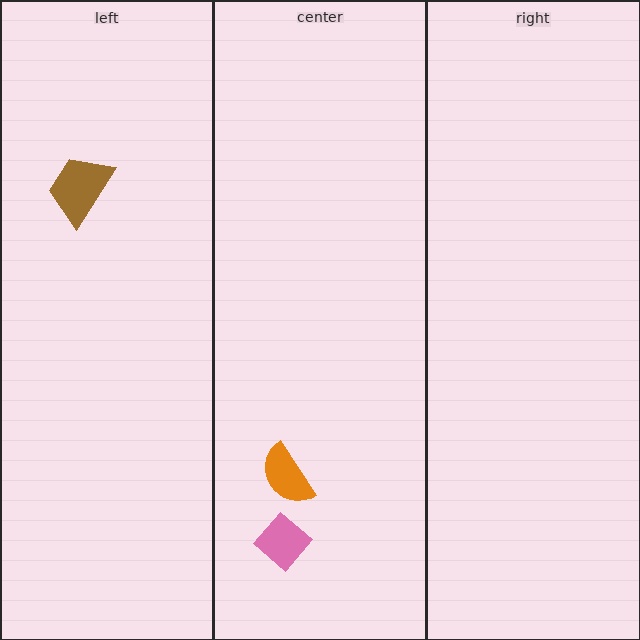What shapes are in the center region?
The orange semicircle, the pink diamond.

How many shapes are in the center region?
2.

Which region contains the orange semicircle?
The center region.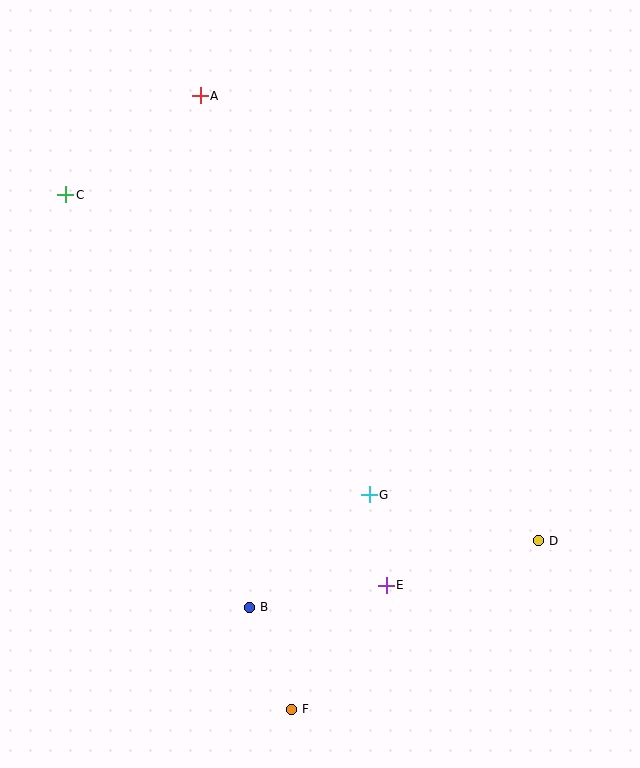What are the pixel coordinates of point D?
Point D is at (539, 541).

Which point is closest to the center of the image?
Point G at (369, 495) is closest to the center.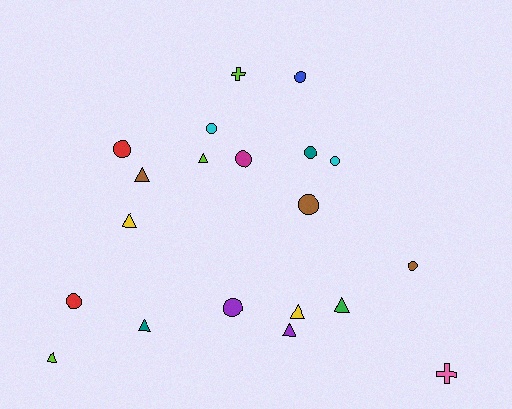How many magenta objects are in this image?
There is 1 magenta object.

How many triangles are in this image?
There are 8 triangles.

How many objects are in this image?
There are 20 objects.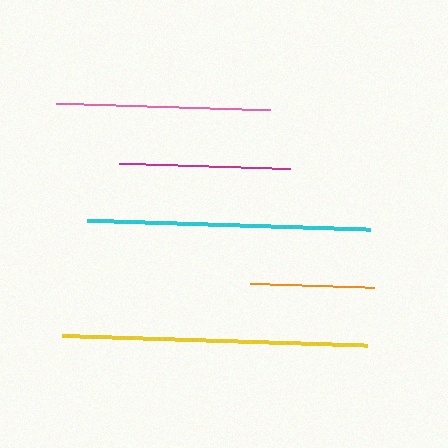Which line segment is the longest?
The yellow line is the longest at approximately 306 pixels.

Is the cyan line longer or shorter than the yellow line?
The yellow line is longer than the cyan line.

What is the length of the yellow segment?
The yellow segment is approximately 306 pixels long.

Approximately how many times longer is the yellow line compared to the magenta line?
The yellow line is approximately 1.8 times the length of the magenta line.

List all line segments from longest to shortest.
From longest to shortest: yellow, cyan, pink, magenta, orange.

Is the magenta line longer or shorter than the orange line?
The magenta line is longer than the orange line.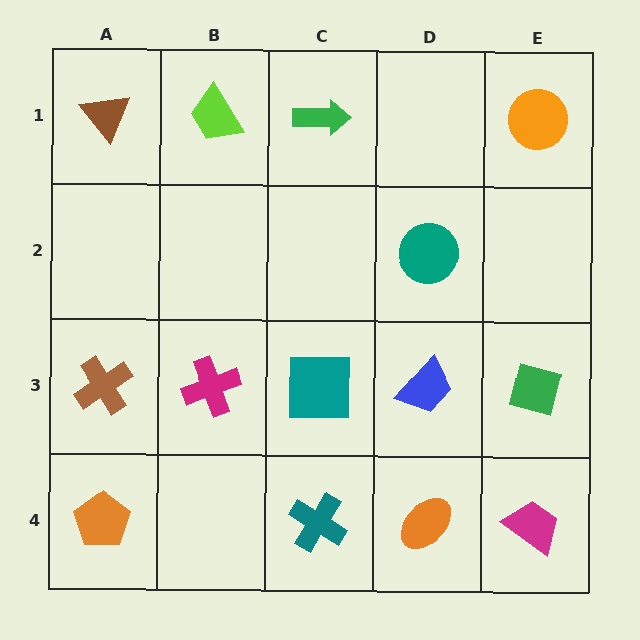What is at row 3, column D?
A blue trapezoid.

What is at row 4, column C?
A teal cross.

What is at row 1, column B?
A lime trapezoid.